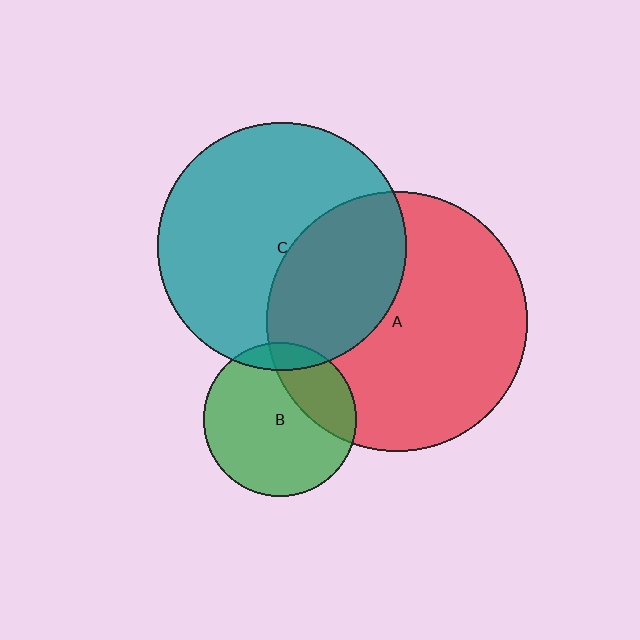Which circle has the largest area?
Circle A (red).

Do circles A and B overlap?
Yes.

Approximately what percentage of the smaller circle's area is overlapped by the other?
Approximately 25%.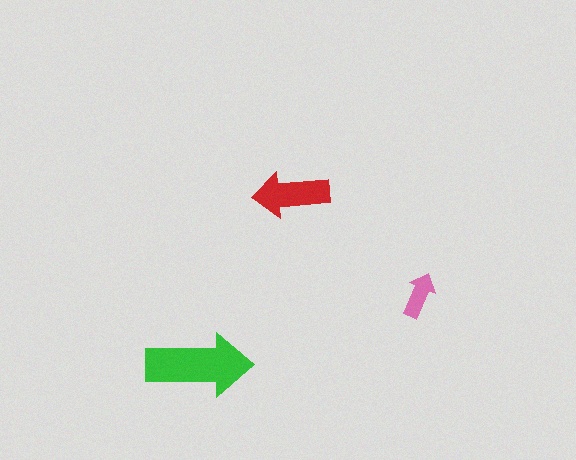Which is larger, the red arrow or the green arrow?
The green one.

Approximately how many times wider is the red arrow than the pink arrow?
About 1.5 times wider.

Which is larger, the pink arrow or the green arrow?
The green one.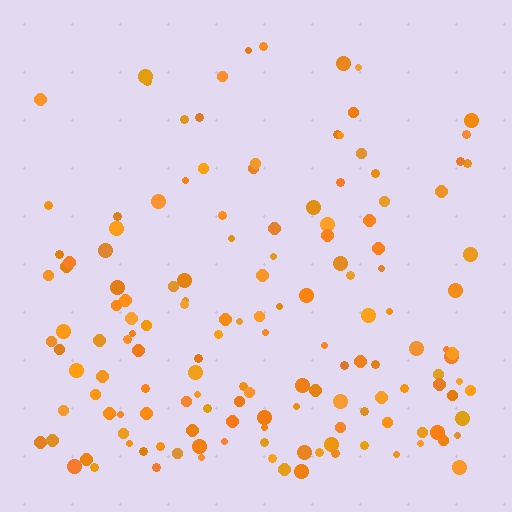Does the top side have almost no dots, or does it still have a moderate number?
Still a moderate number, just noticeably fewer than the bottom.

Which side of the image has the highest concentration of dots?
The bottom.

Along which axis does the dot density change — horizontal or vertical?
Vertical.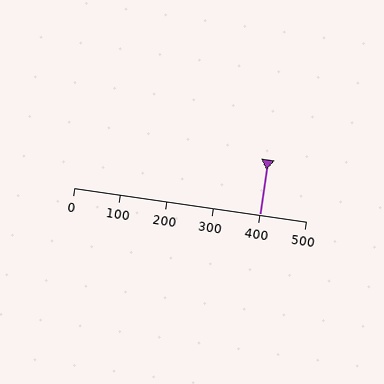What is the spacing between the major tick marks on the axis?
The major ticks are spaced 100 apart.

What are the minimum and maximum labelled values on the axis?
The axis runs from 0 to 500.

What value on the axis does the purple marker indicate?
The marker indicates approximately 400.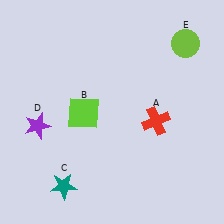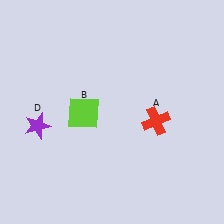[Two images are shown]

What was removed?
The lime circle (E), the teal star (C) were removed in Image 2.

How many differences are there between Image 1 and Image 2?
There are 2 differences between the two images.